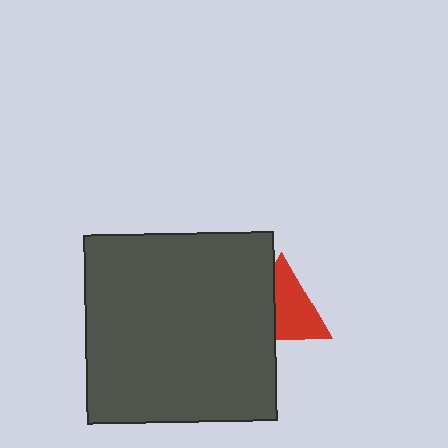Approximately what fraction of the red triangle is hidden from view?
Roughly 37% of the red triangle is hidden behind the dark gray square.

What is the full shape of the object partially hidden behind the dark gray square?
The partially hidden object is a red triangle.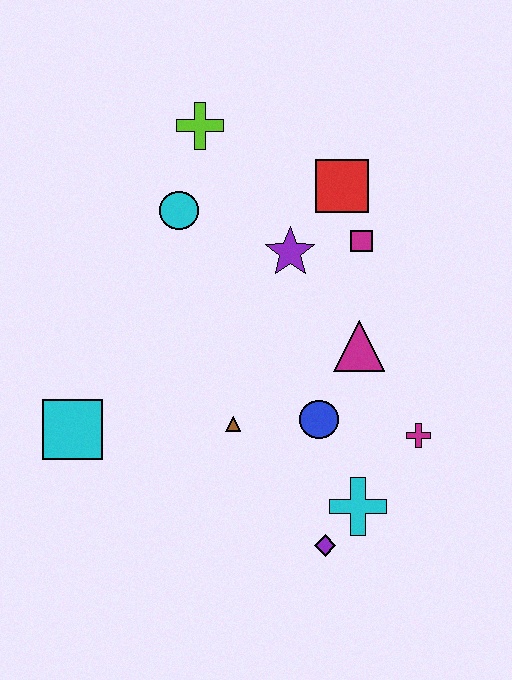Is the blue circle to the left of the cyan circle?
No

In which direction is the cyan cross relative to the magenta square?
The cyan cross is below the magenta square.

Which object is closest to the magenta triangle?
The blue circle is closest to the magenta triangle.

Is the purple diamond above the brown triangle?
No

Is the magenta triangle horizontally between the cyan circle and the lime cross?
No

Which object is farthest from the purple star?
The purple diamond is farthest from the purple star.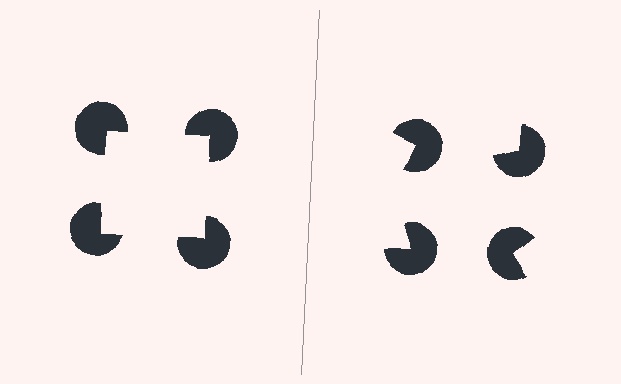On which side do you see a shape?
An illusory square appears on the left side. On the right side the wedge cuts are rotated, so no coherent shape forms.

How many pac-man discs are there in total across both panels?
8 — 4 on each side.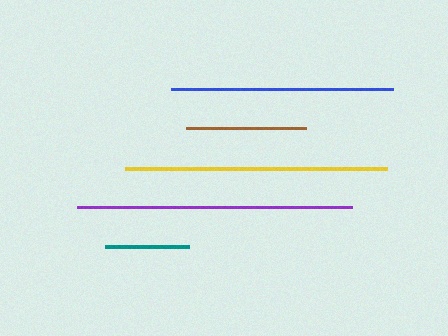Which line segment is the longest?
The purple line is the longest at approximately 275 pixels.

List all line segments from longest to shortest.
From longest to shortest: purple, yellow, blue, brown, teal.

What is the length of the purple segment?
The purple segment is approximately 275 pixels long.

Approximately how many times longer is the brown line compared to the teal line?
The brown line is approximately 1.4 times the length of the teal line.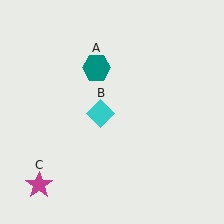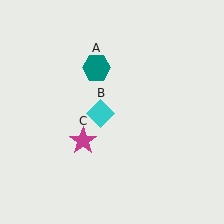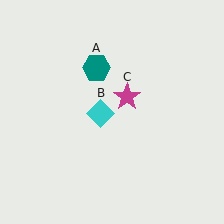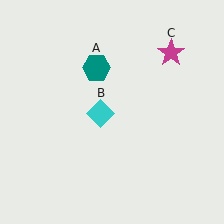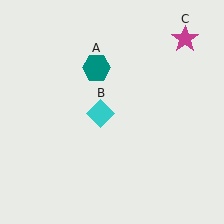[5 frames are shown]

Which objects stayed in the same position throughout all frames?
Teal hexagon (object A) and cyan diamond (object B) remained stationary.